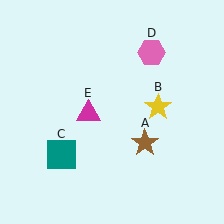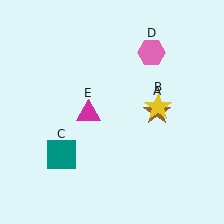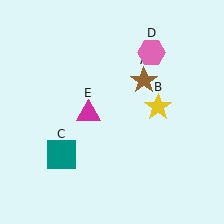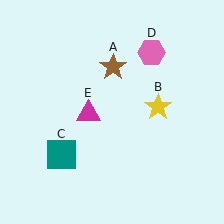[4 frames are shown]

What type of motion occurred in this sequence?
The brown star (object A) rotated counterclockwise around the center of the scene.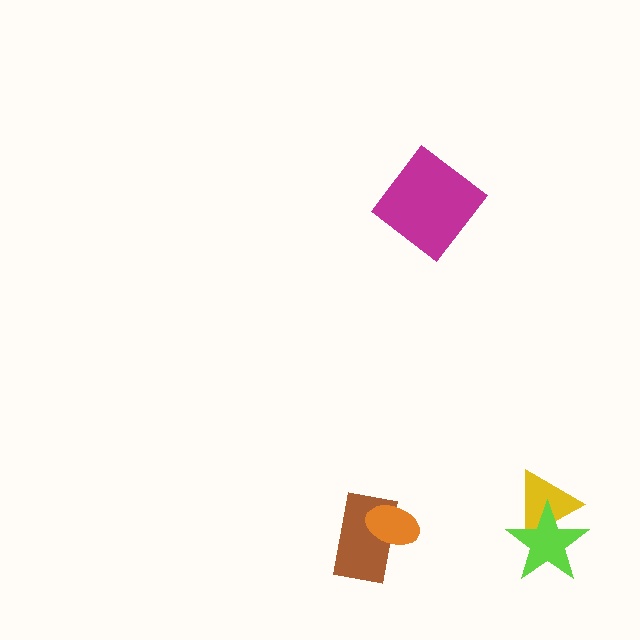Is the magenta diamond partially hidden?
No, no other shape covers it.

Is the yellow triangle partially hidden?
Yes, it is partially covered by another shape.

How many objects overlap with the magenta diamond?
0 objects overlap with the magenta diamond.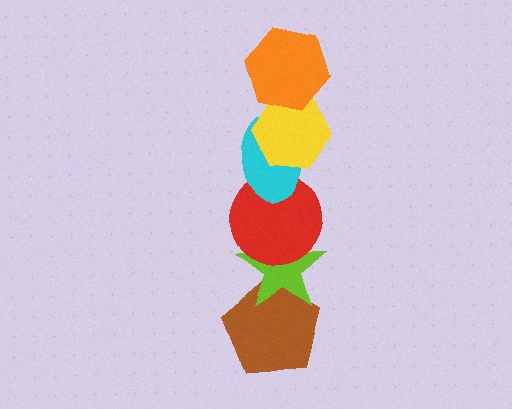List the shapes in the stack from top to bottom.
From top to bottom: the orange hexagon, the yellow hexagon, the cyan ellipse, the red circle, the lime star, the brown pentagon.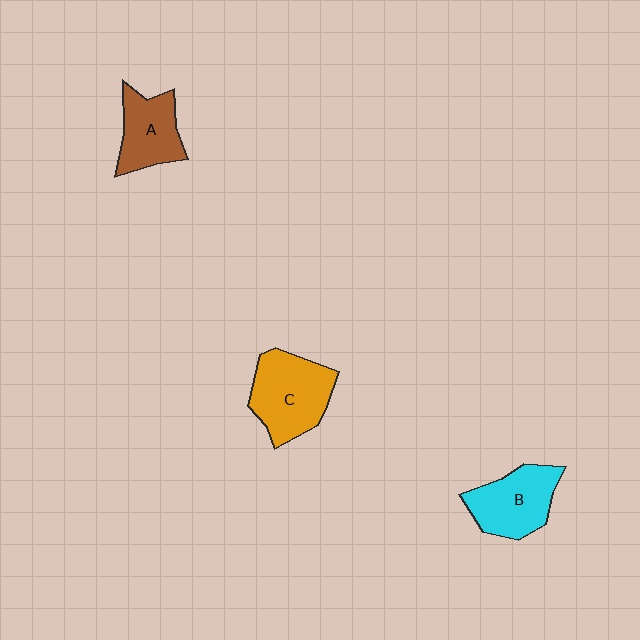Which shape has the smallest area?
Shape A (brown).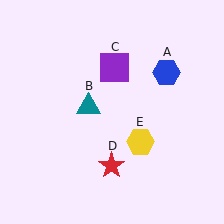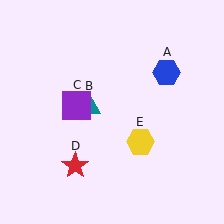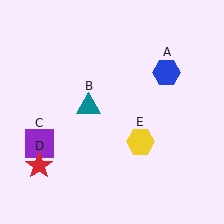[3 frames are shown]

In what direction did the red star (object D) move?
The red star (object D) moved left.